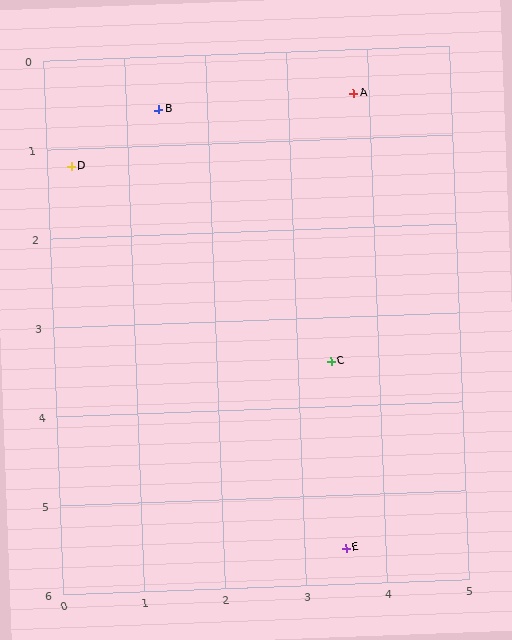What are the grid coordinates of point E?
Point E is at approximately (3.5, 5.6).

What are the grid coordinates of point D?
Point D is at approximately (0.3, 1.2).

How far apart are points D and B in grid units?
Points D and B are about 1.3 grid units apart.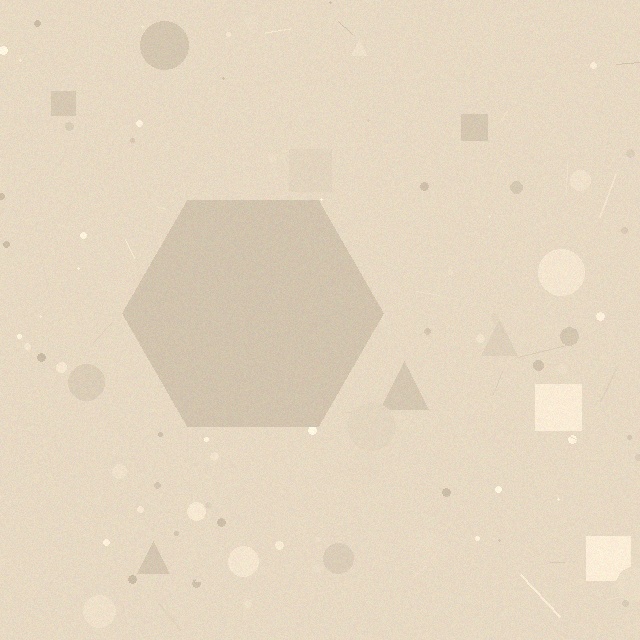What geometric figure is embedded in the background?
A hexagon is embedded in the background.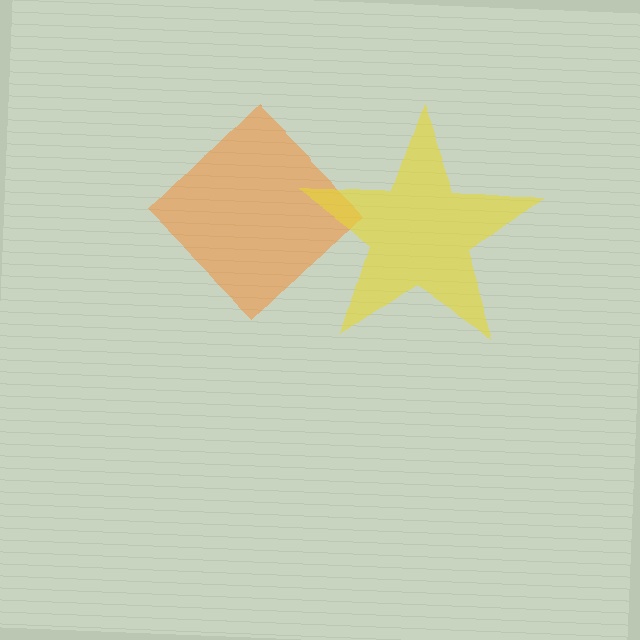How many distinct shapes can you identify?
There are 2 distinct shapes: an orange diamond, a yellow star.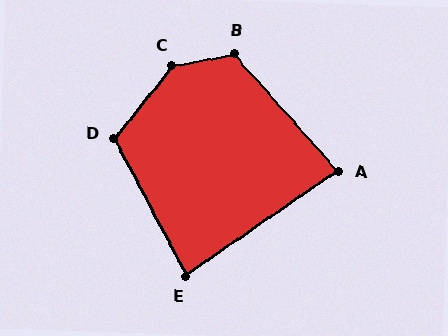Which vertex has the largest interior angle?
C, at approximately 140 degrees.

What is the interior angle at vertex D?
Approximately 113 degrees (obtuse).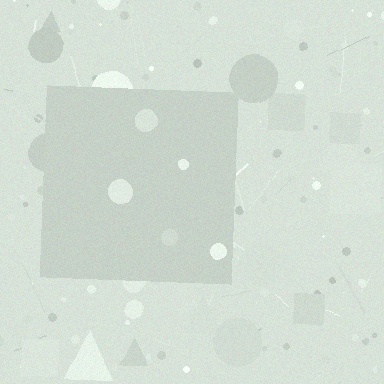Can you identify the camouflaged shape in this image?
The camouflaged shape is a square.